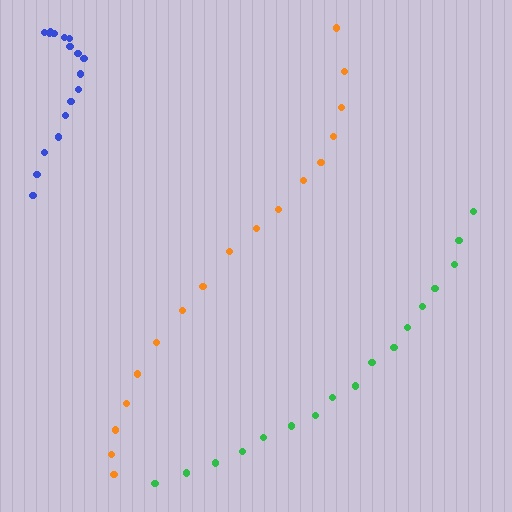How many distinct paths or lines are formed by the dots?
There are 3 distinct paths.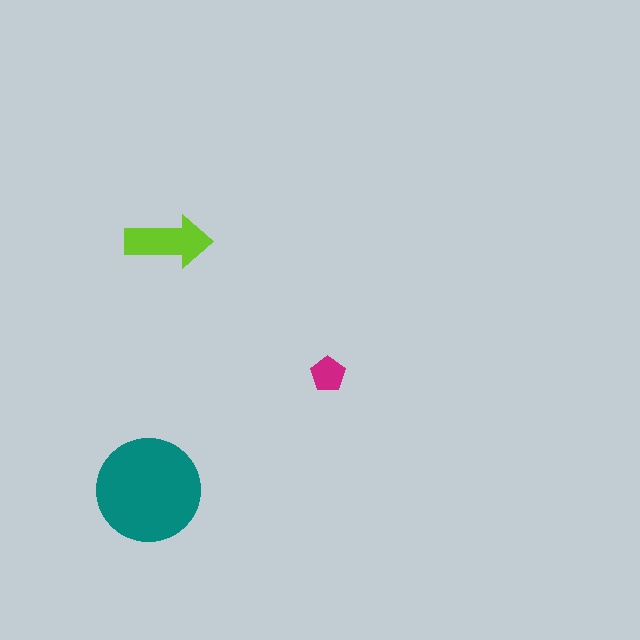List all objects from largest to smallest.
The teal circle, the lime arrow, the magenta pentagon.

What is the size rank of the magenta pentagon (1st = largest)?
3rd.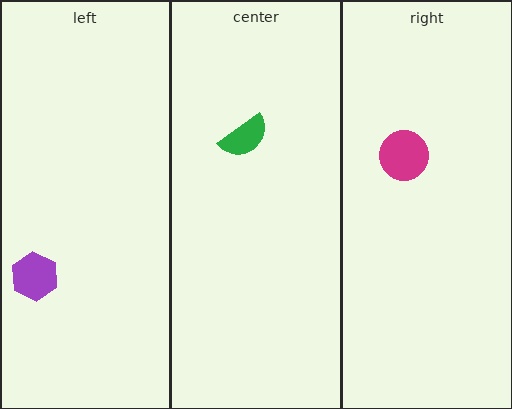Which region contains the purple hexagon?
The left region.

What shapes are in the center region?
The green semicircle.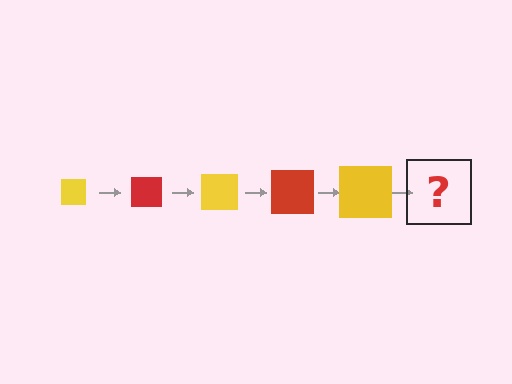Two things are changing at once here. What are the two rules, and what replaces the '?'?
The two rules are that the square grows larger each step and the color cycles through yellow and red. The '?' should be a red square, larger than the previous one.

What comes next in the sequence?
The next element should be a red square, larger than the previous one.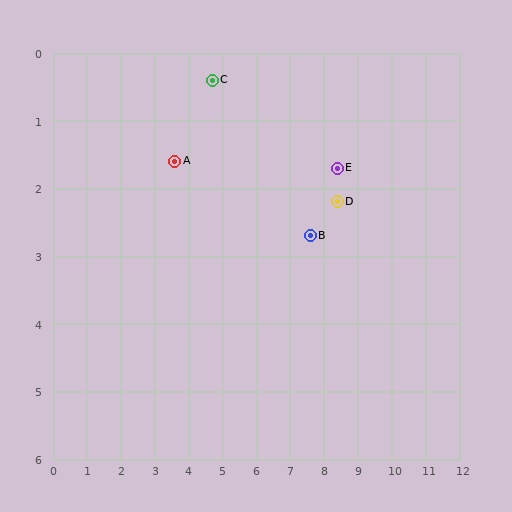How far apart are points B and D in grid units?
Points B and D are about 0.9 grid units apart.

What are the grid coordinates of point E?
Point E is at approximately (8.4, 1.7).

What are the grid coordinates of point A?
Point A is at approximately (3.6, 1.6).